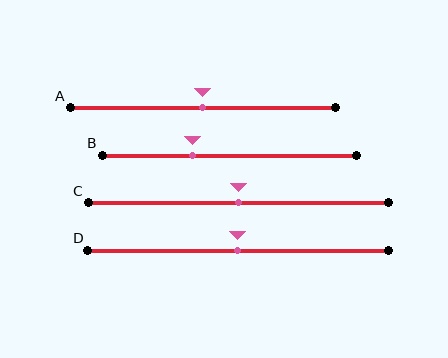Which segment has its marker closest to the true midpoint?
Segment A has its marker closest to the true midpoint.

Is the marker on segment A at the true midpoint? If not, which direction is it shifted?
Yes, the marker on segment A is at the true midpoint.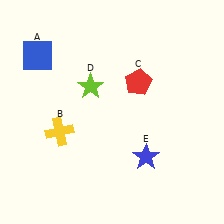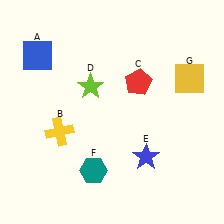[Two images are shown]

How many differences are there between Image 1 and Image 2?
There are 2 differences between the two images.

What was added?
A teal hexagon (F), a yellow square (G) were added in Image 2.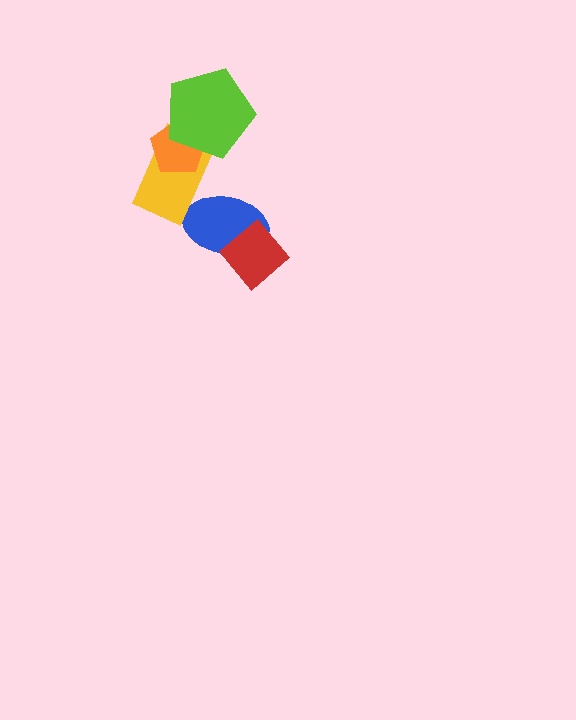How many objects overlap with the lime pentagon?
2 objects overlap with the lime pentagon.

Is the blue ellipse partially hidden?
Yes, it is partially covered by another shape.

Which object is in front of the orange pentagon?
The lime pentagon is in front of the orange pentagon.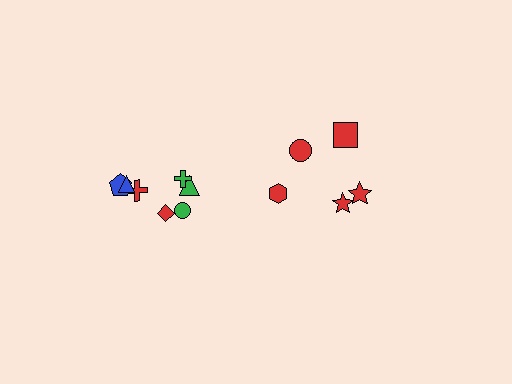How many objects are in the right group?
There are 5 objects.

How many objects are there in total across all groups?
There are 12 objects.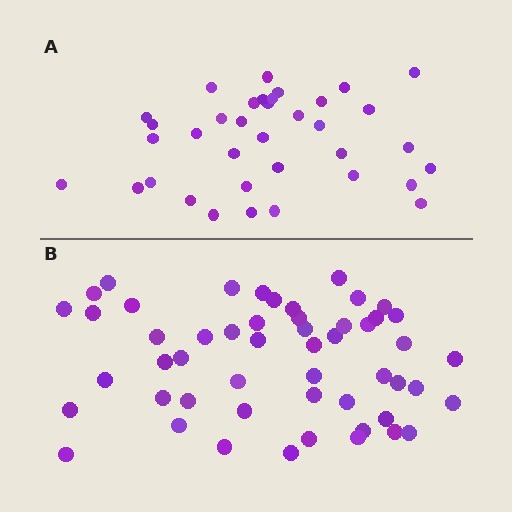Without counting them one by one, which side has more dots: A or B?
Region B (the bottom region) has more dots.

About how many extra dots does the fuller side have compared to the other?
Region B has approximately 15 more dots than region A.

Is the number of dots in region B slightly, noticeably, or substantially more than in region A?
Region B has noticeably more, but not dramatically so. The ratio is roughly 1.4 to 1.